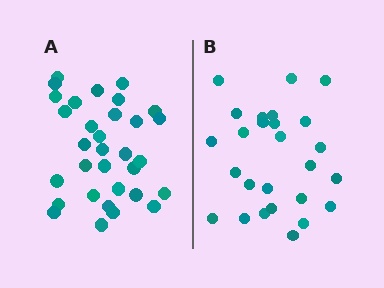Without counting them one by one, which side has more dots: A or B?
Region A (the left region) has more dots.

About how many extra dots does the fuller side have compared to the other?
Region A has about 6 more dots than region B.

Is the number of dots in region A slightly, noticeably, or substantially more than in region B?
Region A has only slightly more — the two regions are fairly close. The ratio is roughly 1.2 to 1.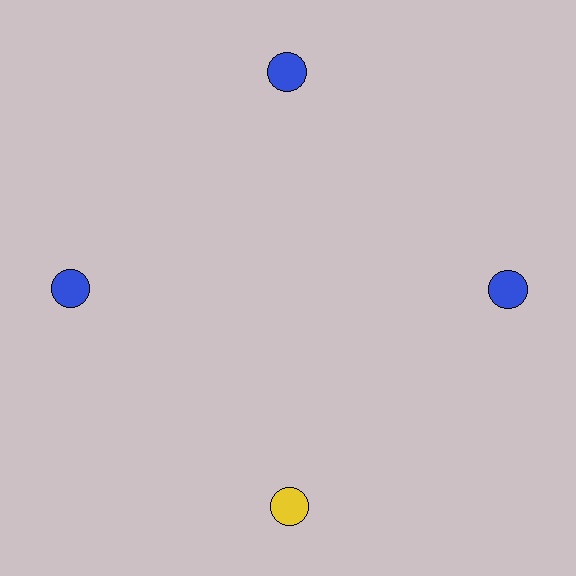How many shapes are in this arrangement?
There are 4 shapes arranged in a ring pattern.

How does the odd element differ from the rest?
It has a different color: yellow instead of blue.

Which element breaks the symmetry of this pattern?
The yellow circle at roughly the 6 o'clock position breaks the symmetry. All other shapes are blue circles.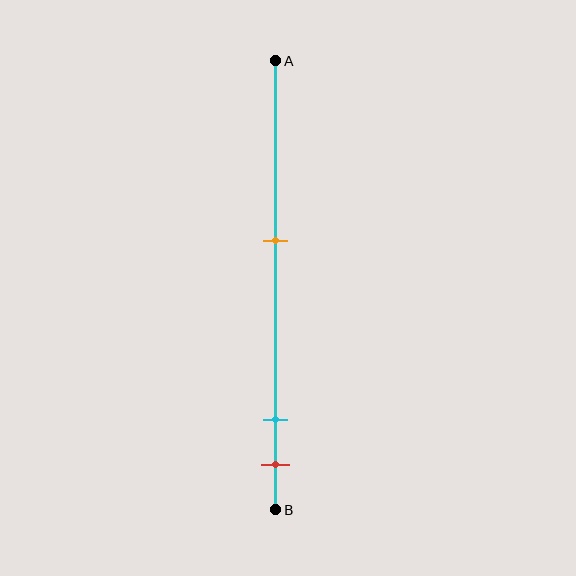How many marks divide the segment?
There are 3 marks dividing the segment.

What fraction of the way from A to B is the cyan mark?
The cyan mark is approximately 80% (0.8) of the way from A to B.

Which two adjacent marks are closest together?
The cyan and red marks are the closest adjacent pair.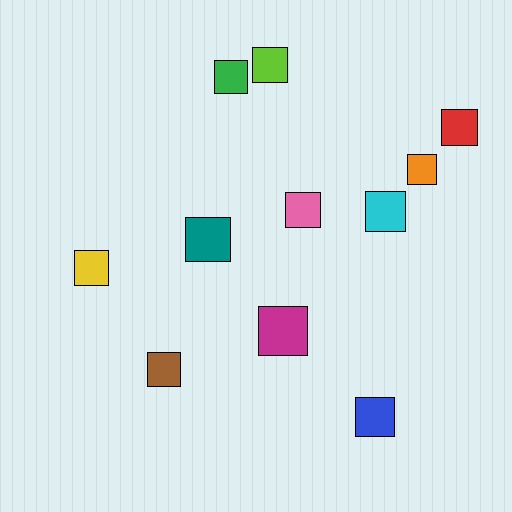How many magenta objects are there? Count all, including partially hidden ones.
There is 1 magenta object.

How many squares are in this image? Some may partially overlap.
There are 11 squares.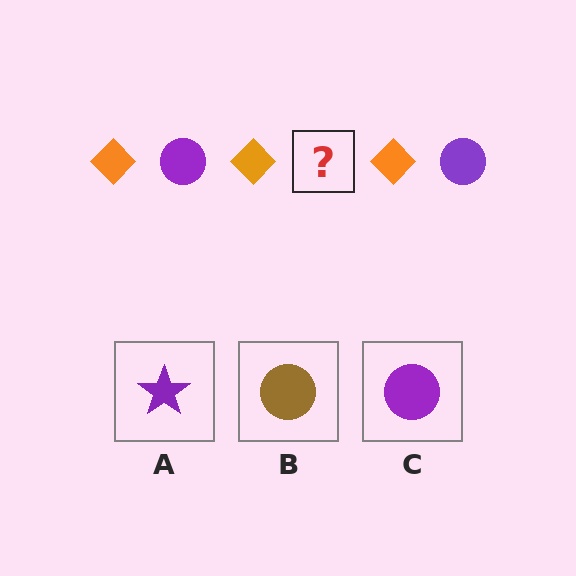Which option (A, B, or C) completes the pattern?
C.